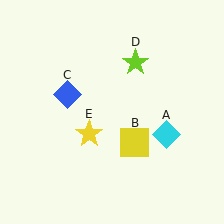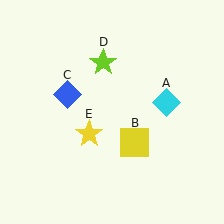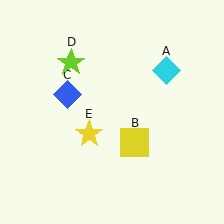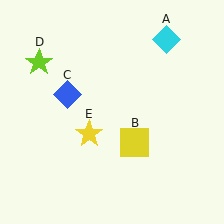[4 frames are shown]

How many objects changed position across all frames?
2 objects changed position: cyan diamond (object A), lime star (object D).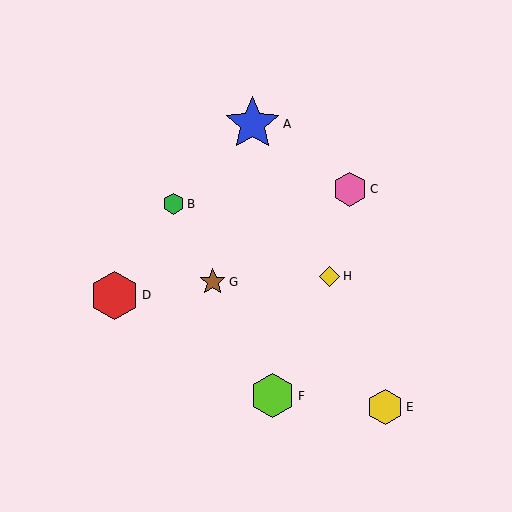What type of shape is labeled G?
Shape G is a brown star.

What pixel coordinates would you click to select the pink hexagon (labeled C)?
Click at (350, 189) to select the pink hexagon C.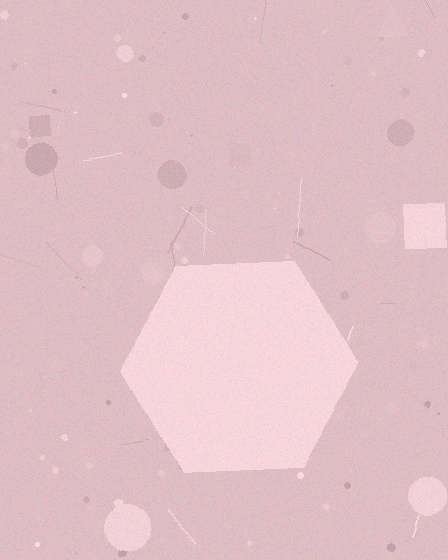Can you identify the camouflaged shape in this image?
The camouflaged shape is a hexagon.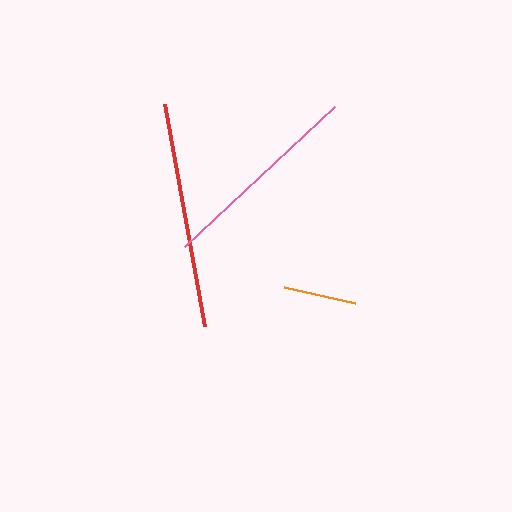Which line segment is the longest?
The red line is the longest at approximately 226 pixels.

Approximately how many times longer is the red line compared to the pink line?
The red line is approximately 1.1 times the length of the pink line.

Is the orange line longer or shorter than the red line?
The red line is longer than the orange line.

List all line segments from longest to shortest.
From longest to shortest: red, pink, orange.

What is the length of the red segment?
The red segment is approximately 226 pixels long.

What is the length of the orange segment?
The orange segment is approximately 73 pixels long.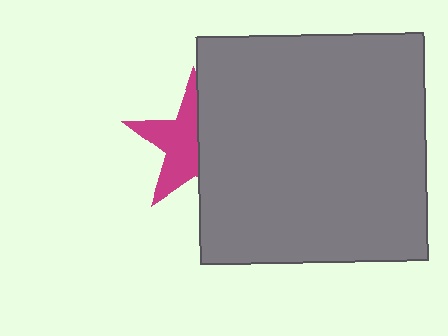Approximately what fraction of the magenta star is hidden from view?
Roughly 48% of the magenta star is hidden behind the gray square.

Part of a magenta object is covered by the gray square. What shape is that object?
It is a star.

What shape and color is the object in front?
The object in front is a gray square.